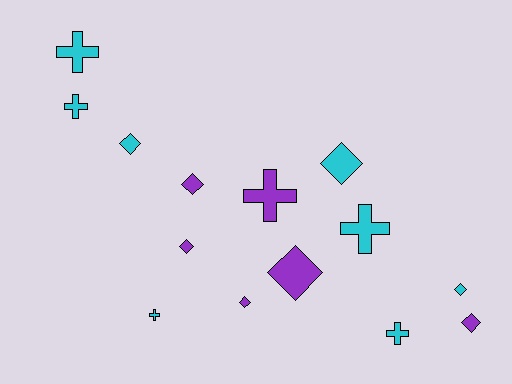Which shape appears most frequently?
Diamond, with 8 objects.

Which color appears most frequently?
Cyan, with 8 objects.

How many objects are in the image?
There are 14 objects.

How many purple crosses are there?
There is 1 purple cross.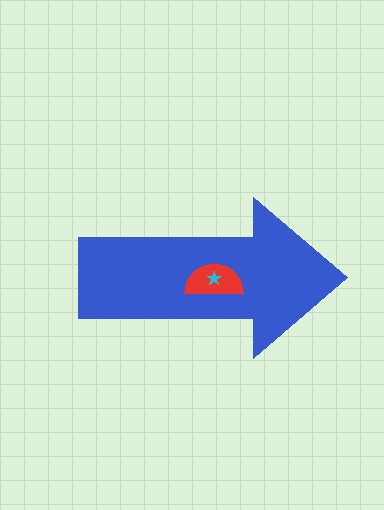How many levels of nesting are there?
3.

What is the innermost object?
The cyan star.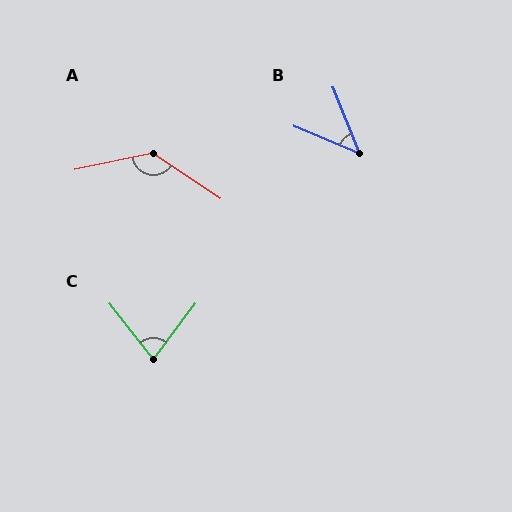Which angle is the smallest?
B, at approximately 45 degrees.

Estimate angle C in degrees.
Approximately 75 degrees.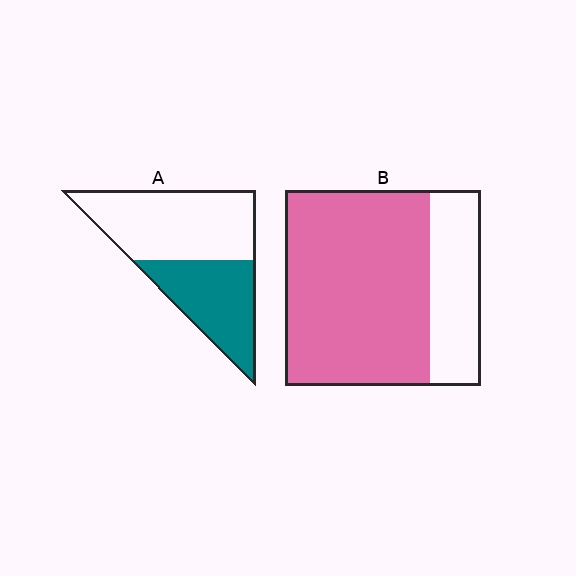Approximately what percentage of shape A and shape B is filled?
A is approximately 40% and B is approximately 75%.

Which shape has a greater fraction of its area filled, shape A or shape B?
Shape B.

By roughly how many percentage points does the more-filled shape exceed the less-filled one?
By roughly 30 percentage points (B over A).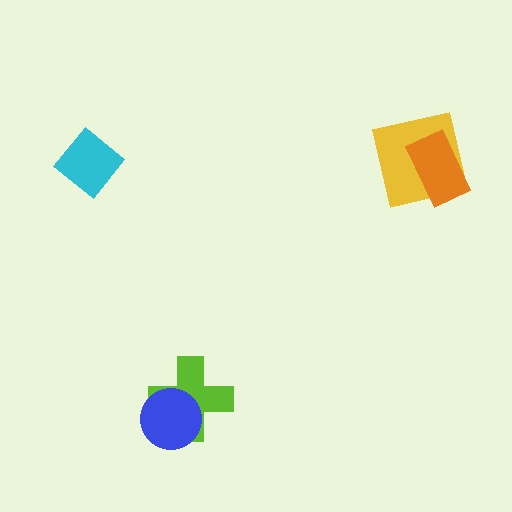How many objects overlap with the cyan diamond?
0 objects overlap with the cyan diamond.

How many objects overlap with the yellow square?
1 object overlaps with the yellow square.